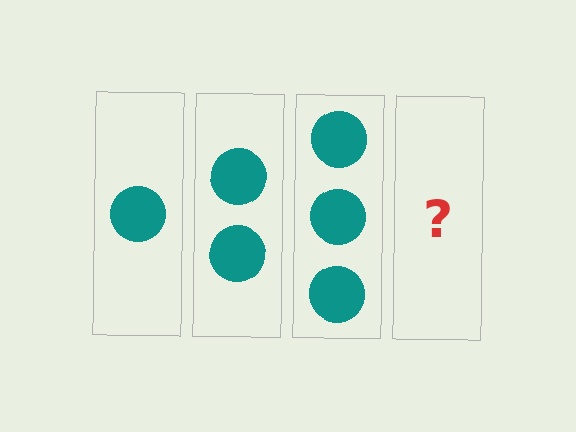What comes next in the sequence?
The next element should be 4 circles.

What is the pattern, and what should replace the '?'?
The pattern is that each step adds one more circle. The '?' should be 4 circles.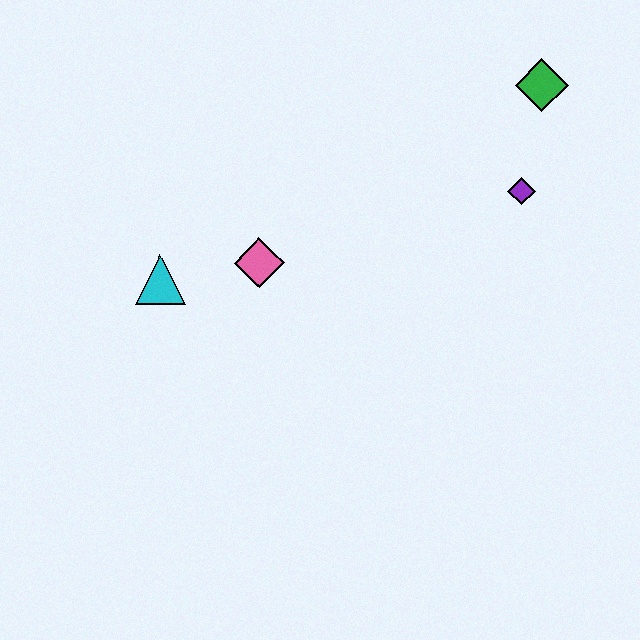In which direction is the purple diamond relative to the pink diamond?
The purple diamond is to the right of the pink diamond.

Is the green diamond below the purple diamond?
No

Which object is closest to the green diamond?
The purple diamond is closest to the green diamond.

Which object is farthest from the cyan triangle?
The green diamond is farthest from the cyan triangle.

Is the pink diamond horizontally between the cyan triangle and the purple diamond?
Yes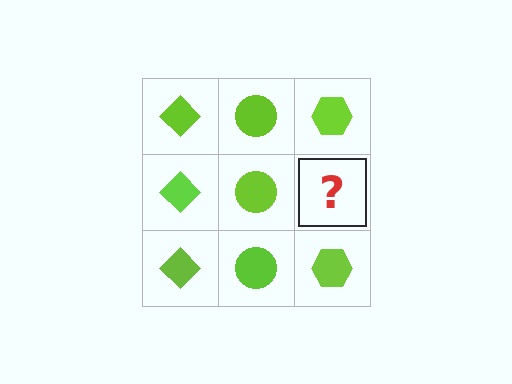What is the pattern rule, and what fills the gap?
The rule is that each column has a consistent shape. The gap should be filled with a lime hexagon.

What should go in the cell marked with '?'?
The missing cell should contain a lime hexagon.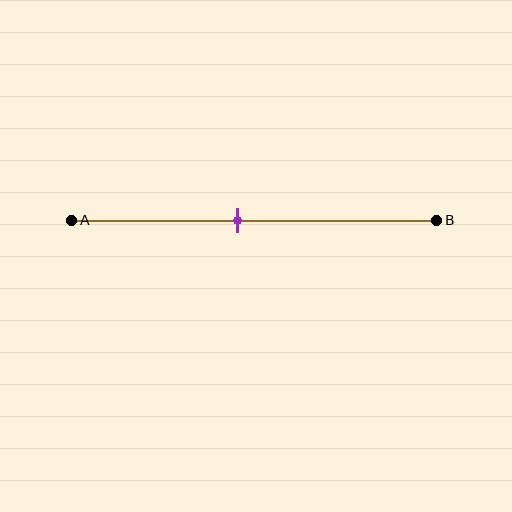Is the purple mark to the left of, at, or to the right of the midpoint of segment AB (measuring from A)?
The purple mark is to the left of the midpoint of segment AB.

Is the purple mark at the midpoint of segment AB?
No, the mark is at about 45% from A, not at the 50% midpoint.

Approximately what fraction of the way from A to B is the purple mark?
The purple mark is approximately 45% of the way from A to B.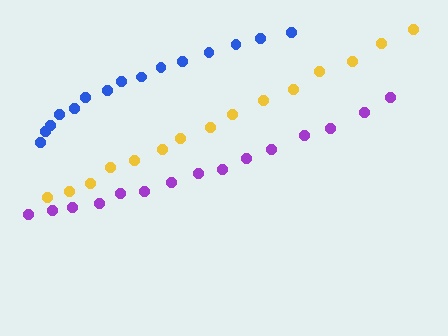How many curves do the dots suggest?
There are 3 distinct paths.